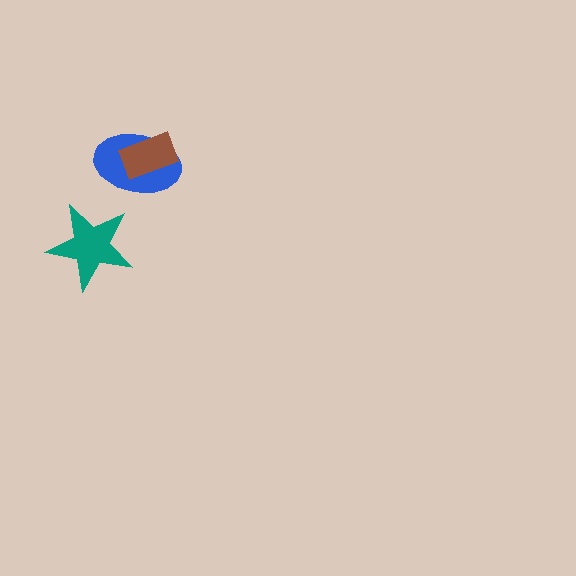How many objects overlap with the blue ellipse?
1 object overlaps with the blue ellipse.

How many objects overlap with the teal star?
0 objects overlap with the teal star.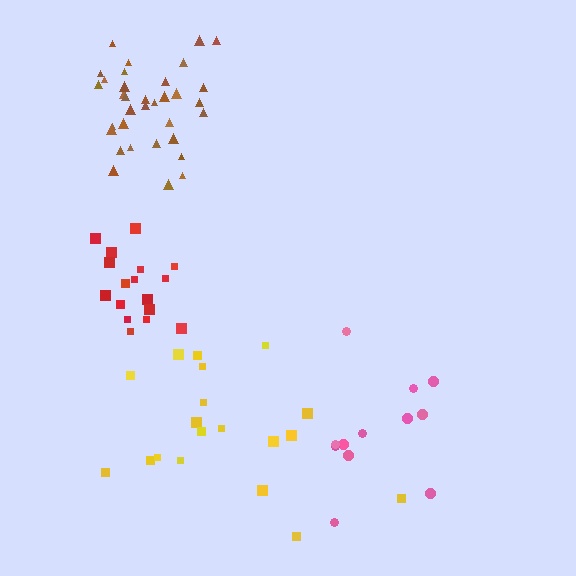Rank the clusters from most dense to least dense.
brown, red, yellow, pink.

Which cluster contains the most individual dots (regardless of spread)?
Brown (34).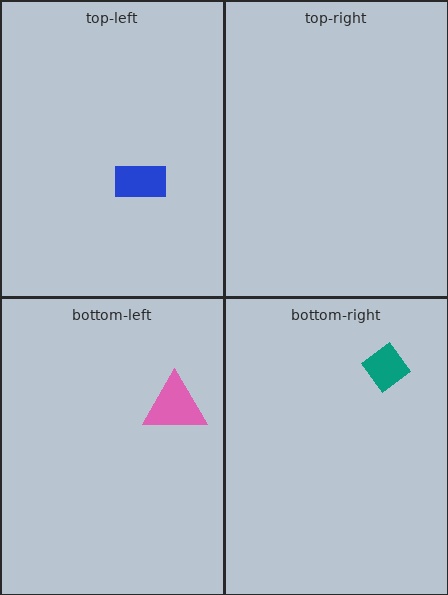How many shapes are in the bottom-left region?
1.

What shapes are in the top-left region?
The blue rectangle.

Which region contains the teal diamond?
The bottom-right region.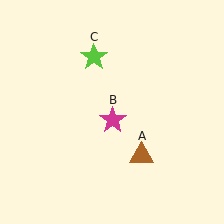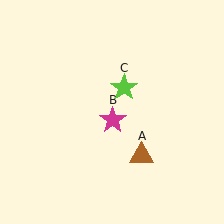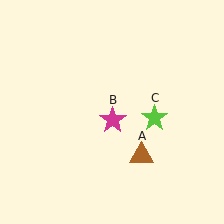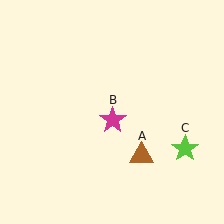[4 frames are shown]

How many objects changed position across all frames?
1 object changed position: lime star (object C).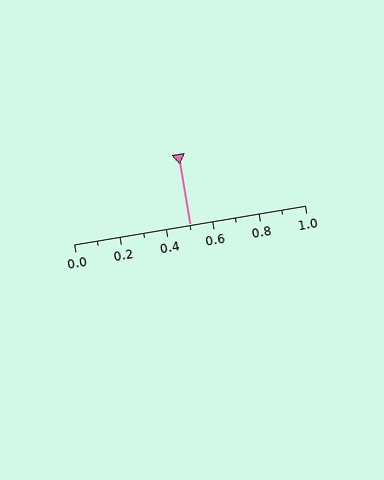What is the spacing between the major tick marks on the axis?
The major ticks are spaced 0.2 apart.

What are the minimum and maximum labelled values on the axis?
The axis runs from 0.0 to 1.0.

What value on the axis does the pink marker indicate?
The marker indicates approximately 0.5.